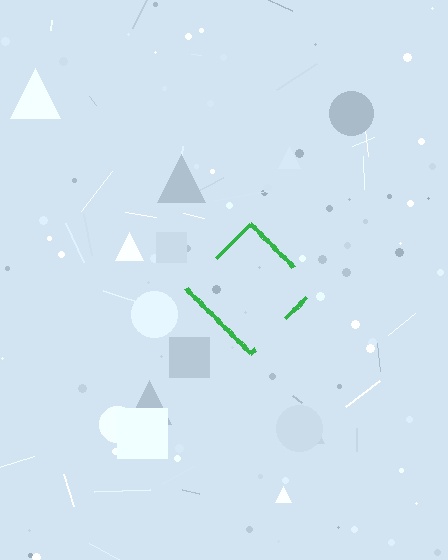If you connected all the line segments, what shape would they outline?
They would outline a diamond.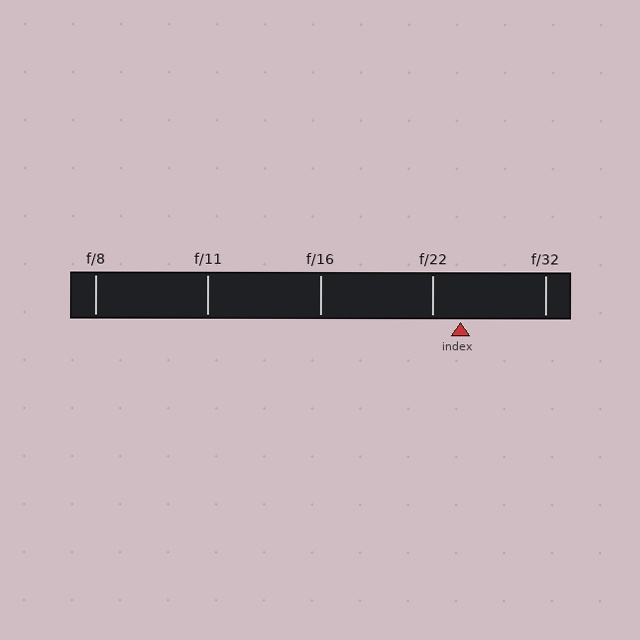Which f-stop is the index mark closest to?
The index mark is closest to f/22.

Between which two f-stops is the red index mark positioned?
The index mark is between f/22 and f/32.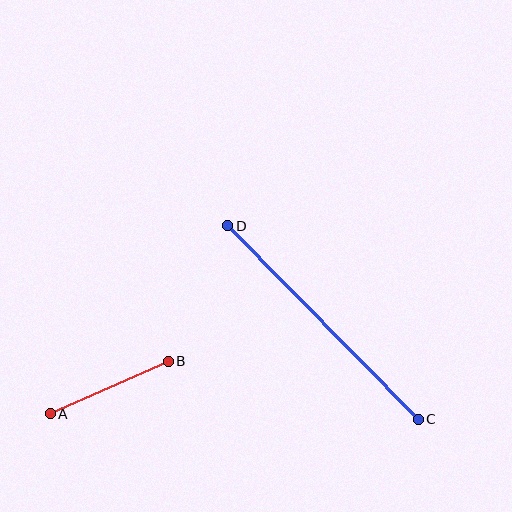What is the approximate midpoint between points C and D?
The midpoint is at approximately (323, 322) pixels.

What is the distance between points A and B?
The distance is approximately 129 pixels.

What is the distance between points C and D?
The distance is approximately 272 pixels.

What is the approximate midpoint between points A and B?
The midpoint is at approximately (109, 388) pixels.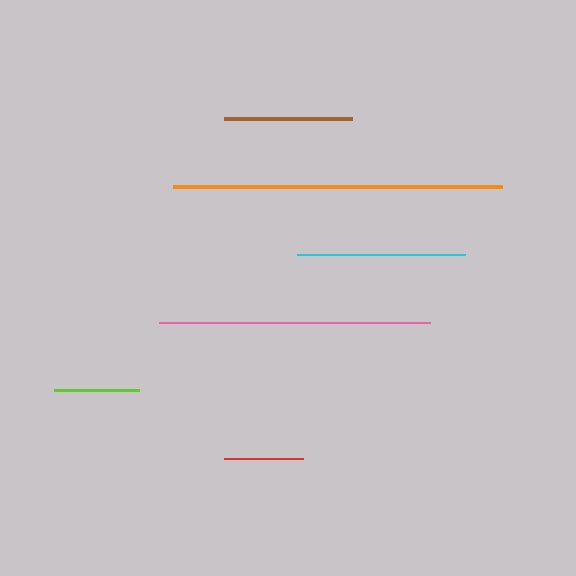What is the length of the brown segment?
The brown segment is approximately 128 pixels long.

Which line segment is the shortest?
The red line is the shortest at approximately 79 pixels.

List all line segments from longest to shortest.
From longest to shortest: orange, pink, cyan, brown, lime, red.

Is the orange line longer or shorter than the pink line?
The orange line is longer than the pink line.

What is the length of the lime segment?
The lime segment is approximately 85 pixels long.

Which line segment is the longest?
The orange line is the longest at approximately 329 pixels.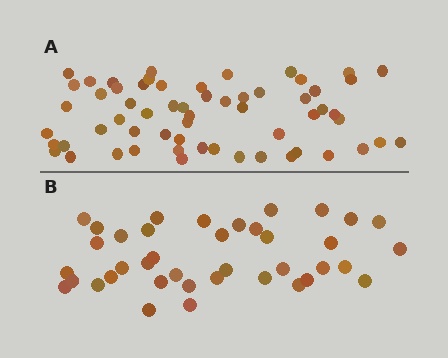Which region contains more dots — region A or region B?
Region A (the top region) has more dots.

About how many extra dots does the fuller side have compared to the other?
Region A has approximately 20 more dots than region B.